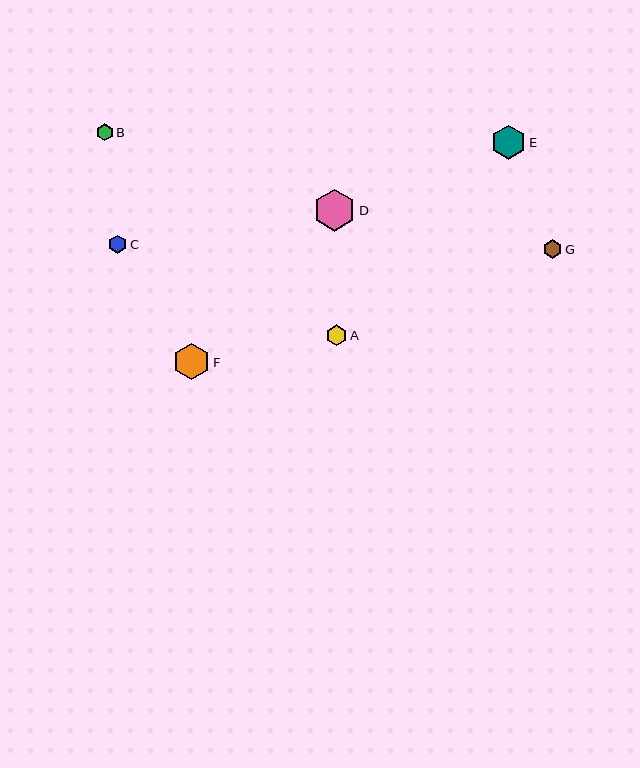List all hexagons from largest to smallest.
From largest to smallest: D, F, E, A, G, C, B.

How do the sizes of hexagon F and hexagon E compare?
Hexagon F and hexagon E are approximately the same size.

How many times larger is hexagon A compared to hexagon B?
Hexagon A is approximately 1.2 times the size of hexagon B.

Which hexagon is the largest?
Hexagon D is the largest with a size of approximately 42 pixels.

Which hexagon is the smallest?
Hexagon B is the smallest with a size of approximately 17 pixels.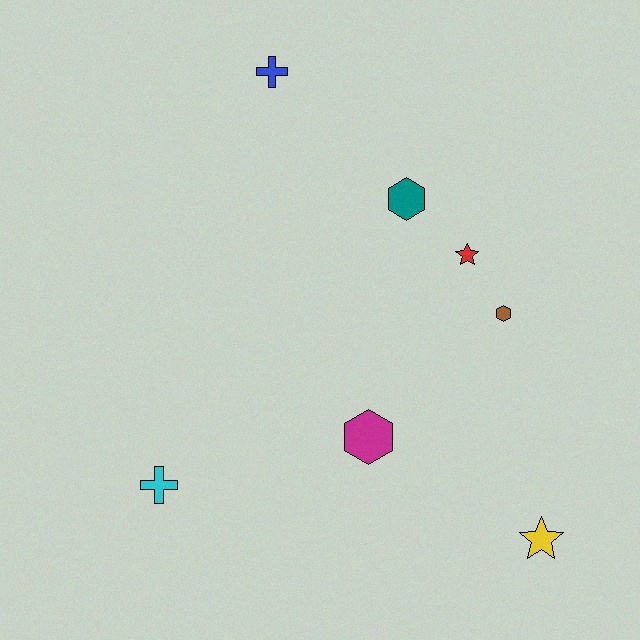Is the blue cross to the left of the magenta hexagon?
Yes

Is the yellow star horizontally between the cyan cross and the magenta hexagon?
No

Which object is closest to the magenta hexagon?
The brown hexagon is closest to the magenta hexagon.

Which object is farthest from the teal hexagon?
The cyan cross is farthest from the teal hexagon.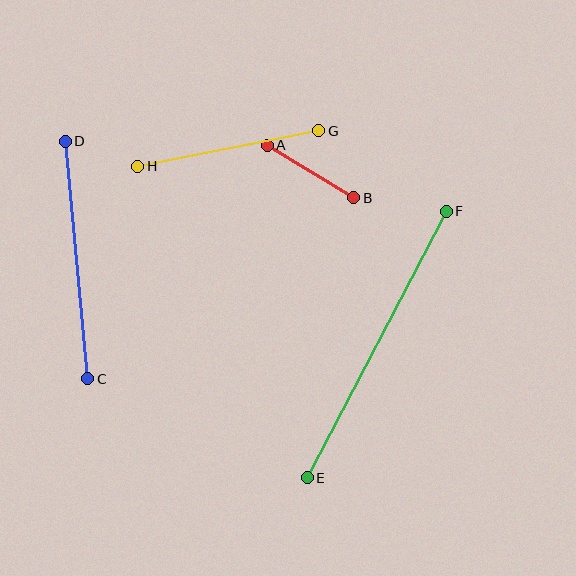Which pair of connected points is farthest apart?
Points E and F are farthest apart.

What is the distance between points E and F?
The distance is approximately 300 pixels.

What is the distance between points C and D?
The distance is approximately 239 pixels.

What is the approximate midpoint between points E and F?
The midpoint is at approximately (377, 345) pixels.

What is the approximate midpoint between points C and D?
The midpoint is at approximately (77, 260) pixels.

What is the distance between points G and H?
The distance is approximately 184 pixels.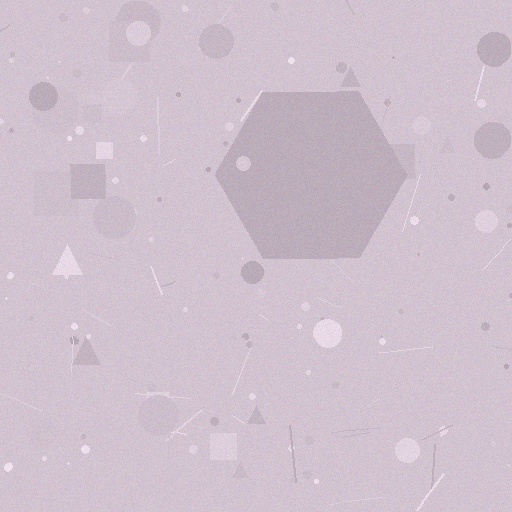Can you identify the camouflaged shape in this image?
The camouflaged shape is a hexagon.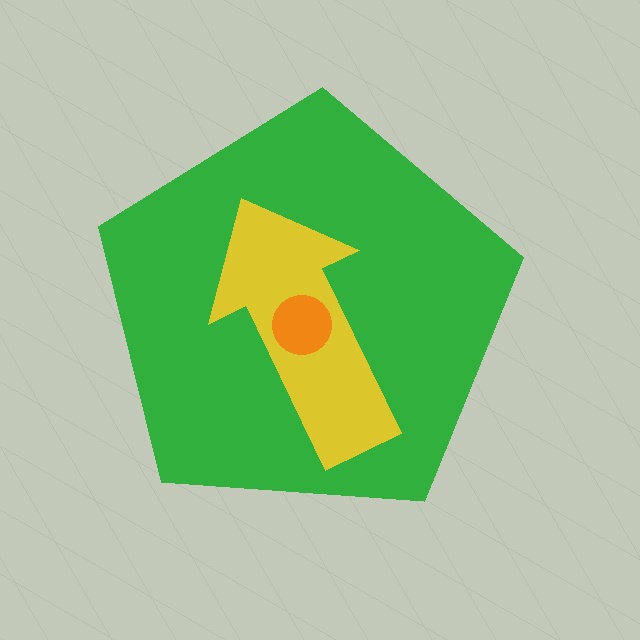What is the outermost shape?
The green pentagon.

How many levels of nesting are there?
3.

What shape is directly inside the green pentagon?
The yellow arrow.